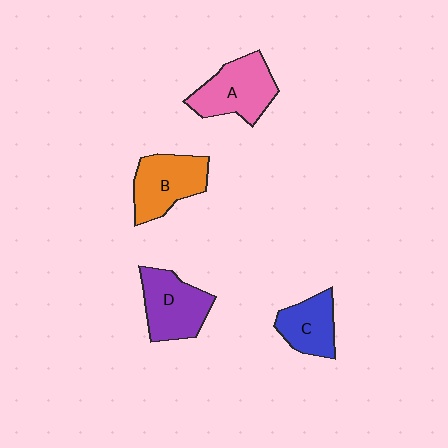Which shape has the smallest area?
Shape C (blue).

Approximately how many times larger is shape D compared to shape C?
Approximately 1.3 times.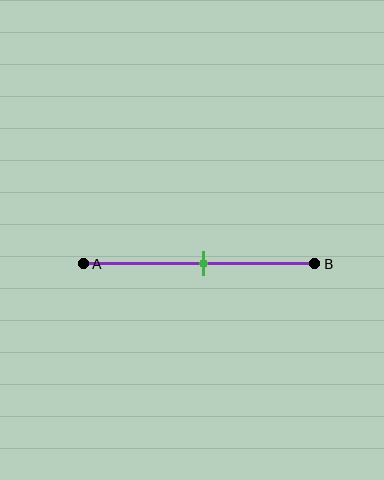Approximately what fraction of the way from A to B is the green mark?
The green mark is approximately 50% of the way from A to B.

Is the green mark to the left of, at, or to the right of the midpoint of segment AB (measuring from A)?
The green mark is approximately at the midpoint of segment AB.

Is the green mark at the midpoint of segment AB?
Yes, the mark is approximately at the midpoint.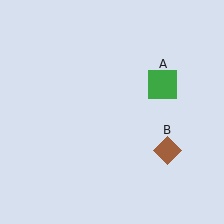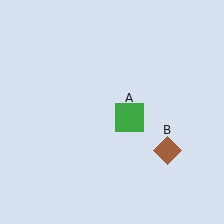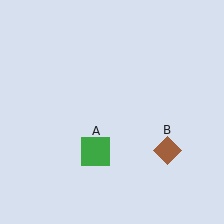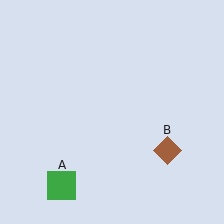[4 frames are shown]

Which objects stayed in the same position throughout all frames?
Brown diamond (object B) remained stationary.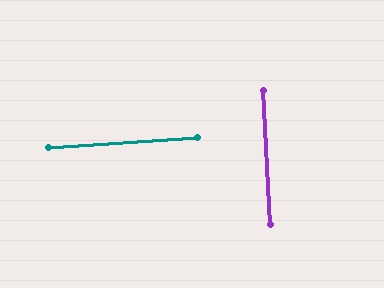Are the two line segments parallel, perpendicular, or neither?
Perpendicular — they meet at approximately 89°.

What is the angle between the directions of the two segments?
Approximately 89 degrees.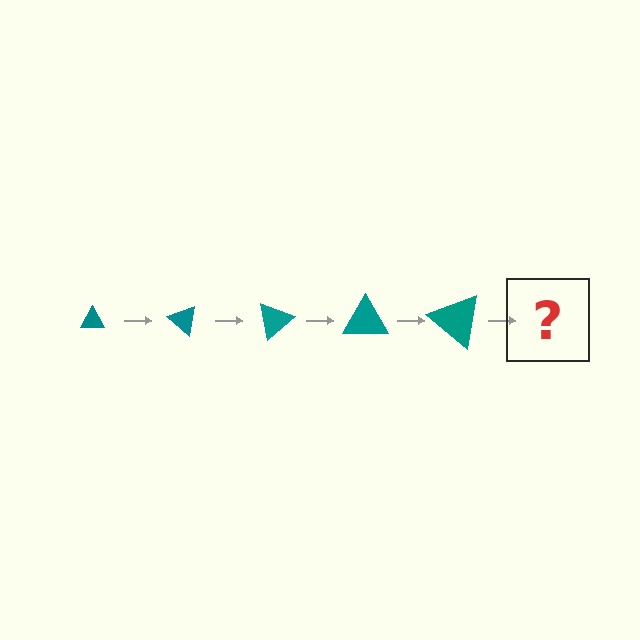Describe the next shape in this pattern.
It should be a triangle, larger than the previous one and rotated 200 degrees from the start.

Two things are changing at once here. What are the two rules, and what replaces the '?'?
The two rules are that the triangle grows larger each step and it rotates 40 degrees each step. The '?' should be a triangle, larger than the previous one and rotated 200 degrees from the start.